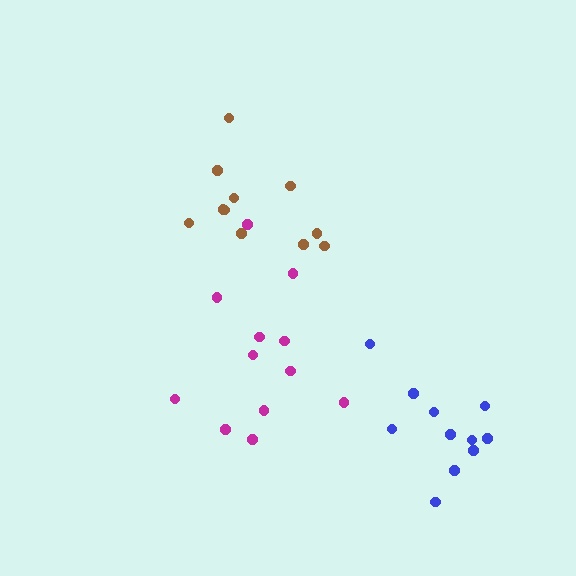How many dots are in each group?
Group 1: 12 dots, Group 2: 11 dots, Group 3: 11 dots (34 total).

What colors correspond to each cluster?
The clusters are colored: magenta, blue, brown.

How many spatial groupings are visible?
There are 3 spatial groupings.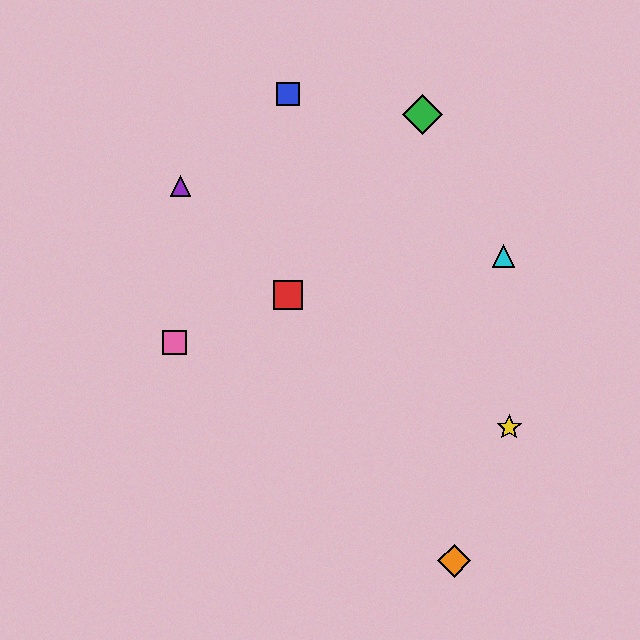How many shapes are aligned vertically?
2 shapes (the red square, the blue square) are aligned vertically.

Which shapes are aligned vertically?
The red square, the blue square are aligned vertically.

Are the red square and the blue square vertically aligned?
Yes, both are at x≈288.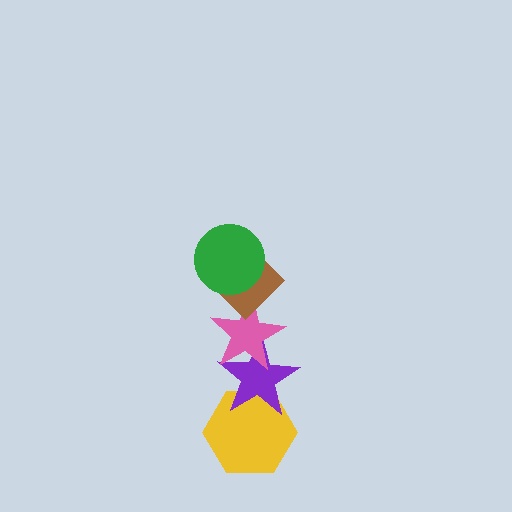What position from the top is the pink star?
The pink star is 3rd from the top.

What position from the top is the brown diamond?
The brown diamond is 2nd from the top.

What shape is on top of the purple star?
The pink star is on top of the purple star.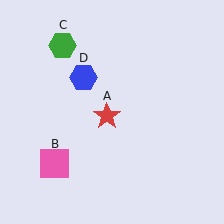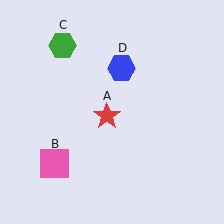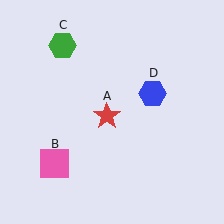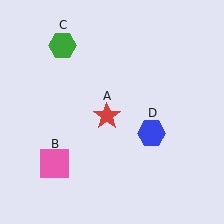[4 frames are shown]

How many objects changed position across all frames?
1 object changed position: blue hexagon (object D).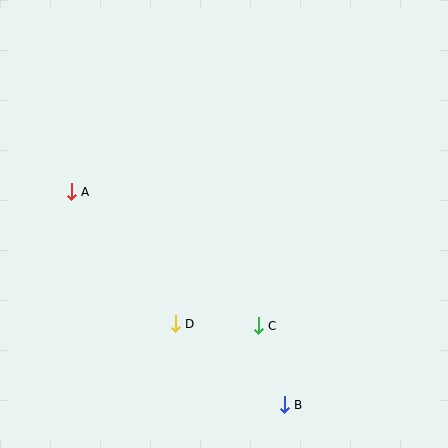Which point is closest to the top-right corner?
Point C is closest to the top-right corner.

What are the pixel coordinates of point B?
Point B is at (284, 405).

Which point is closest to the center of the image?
Point C at (258, 326) is closest to the center.